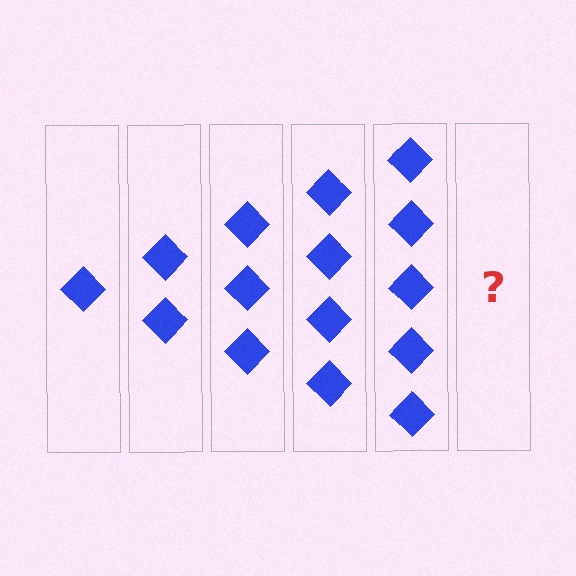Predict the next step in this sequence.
The next step is 6 diamonds.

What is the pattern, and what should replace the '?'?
The pattern is that each step adds one more diamond. The '?' should be 6 diamonds.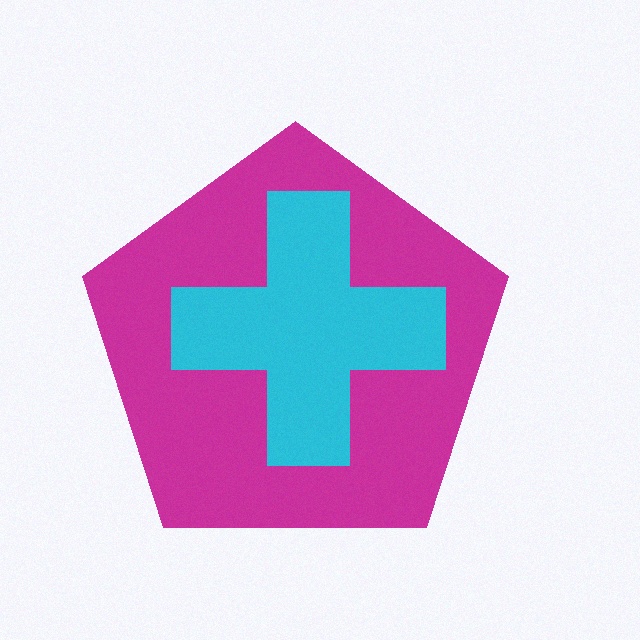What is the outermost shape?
The magenta pentagon.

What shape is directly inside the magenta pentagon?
The cyan cross.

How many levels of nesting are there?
2.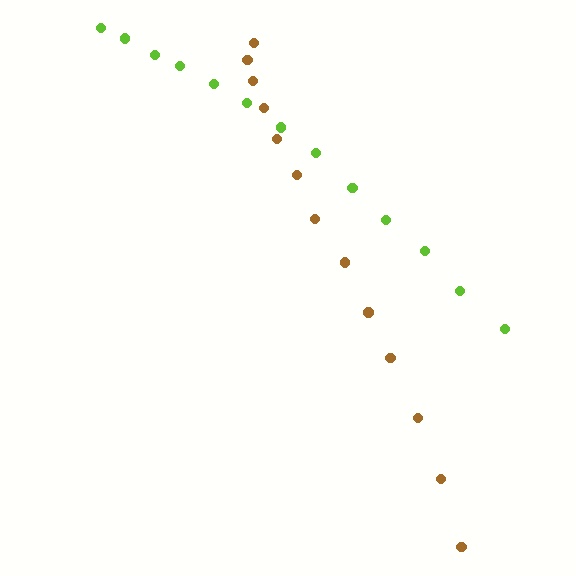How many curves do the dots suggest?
There are 2 distinct paths.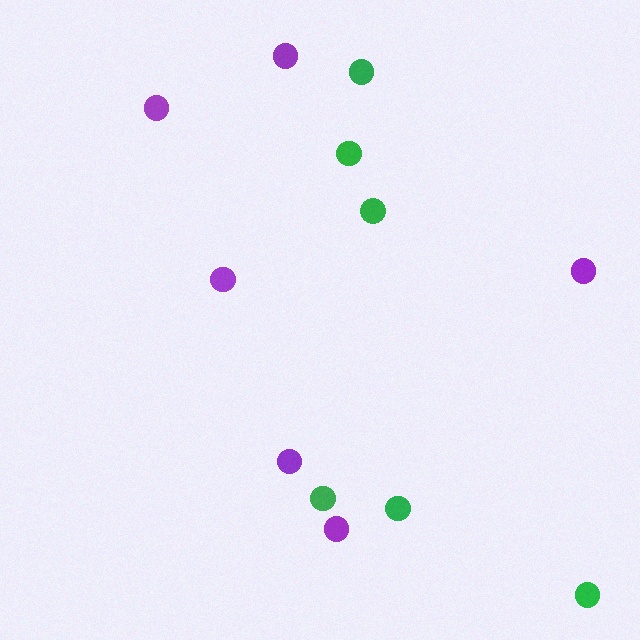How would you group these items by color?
There are 2 groups: one group of purple circles (6) and one group of green circles (6).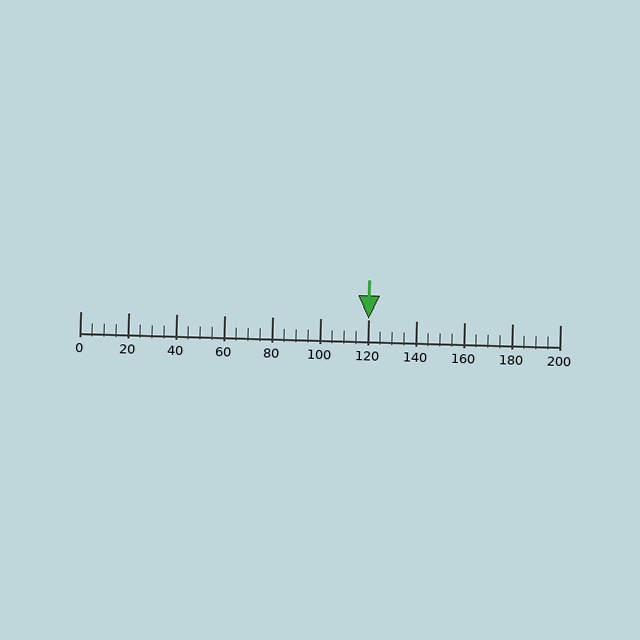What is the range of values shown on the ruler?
The ruler shows values from 0 to 200.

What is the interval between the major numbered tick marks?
The major tick marks are spaced 20 units apart.